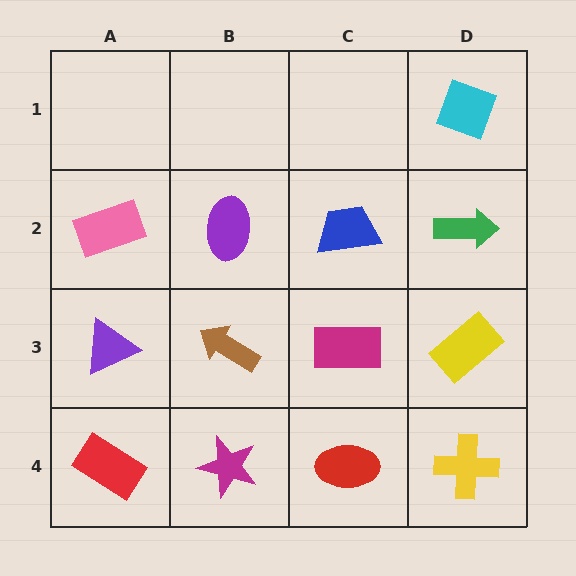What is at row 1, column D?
A cyan diamond.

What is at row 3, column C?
A magenta rectangle.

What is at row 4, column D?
A yellow cross.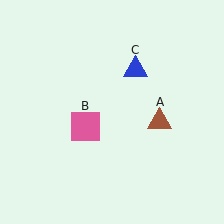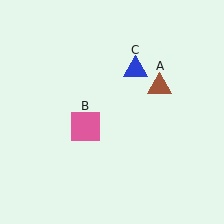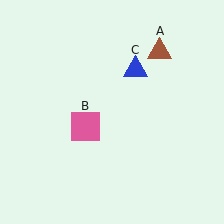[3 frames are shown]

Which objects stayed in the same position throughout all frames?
Pink square (object B) and blue triangle (object C) remained stationary.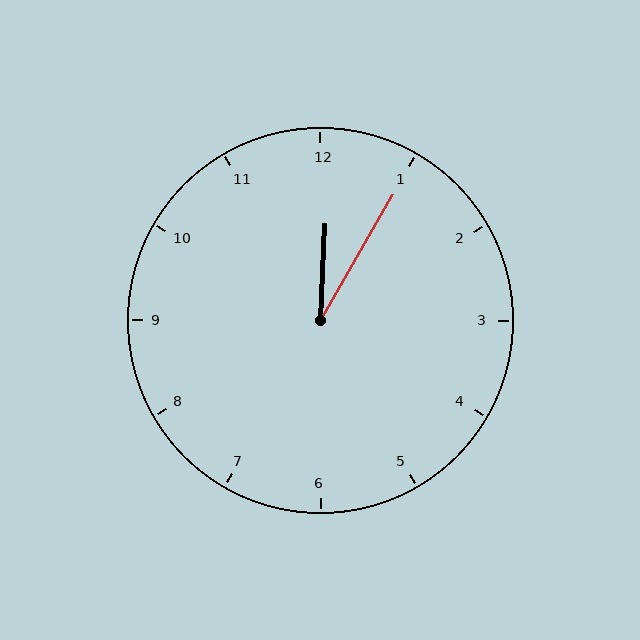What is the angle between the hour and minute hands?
Approximately 28 degrees.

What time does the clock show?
12:05.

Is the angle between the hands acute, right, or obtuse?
It is acute.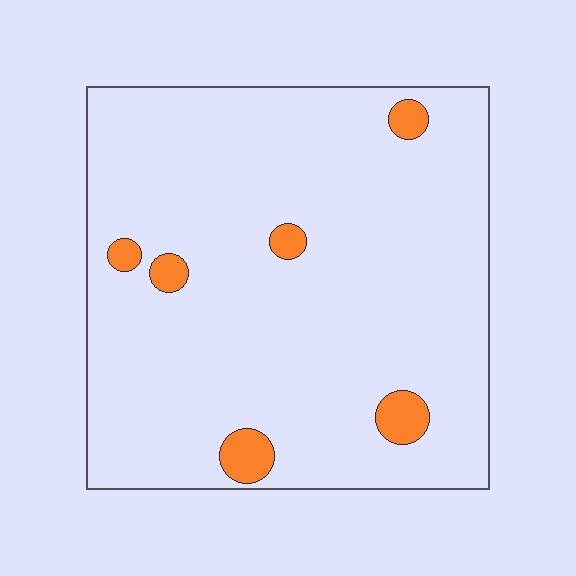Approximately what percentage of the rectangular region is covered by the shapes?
Approximately 5%.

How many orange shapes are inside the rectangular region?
6.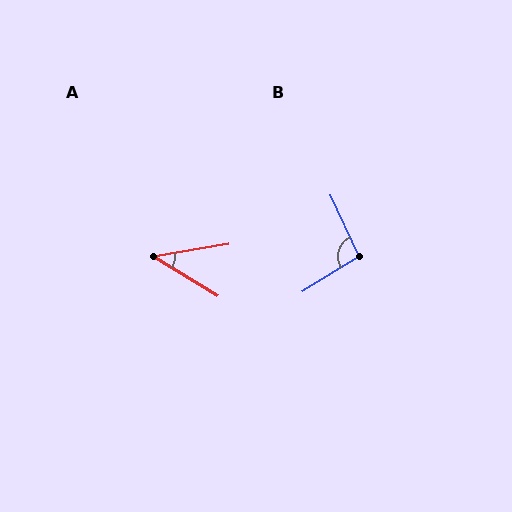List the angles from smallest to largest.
A (41°), B (97°).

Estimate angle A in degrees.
Approximately 41 degrees.